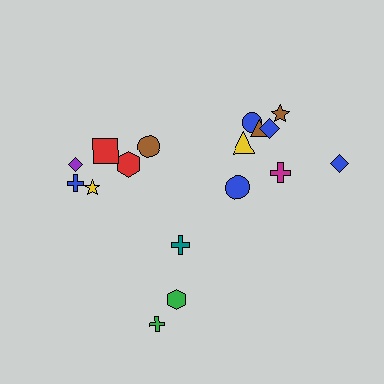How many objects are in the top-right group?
There are 8 objects.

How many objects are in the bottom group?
There are 3 objects.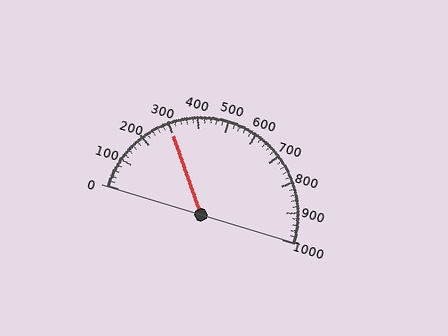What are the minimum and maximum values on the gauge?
The gauge ranges from 0 to 1000.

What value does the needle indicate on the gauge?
The needle indicates approximately 300.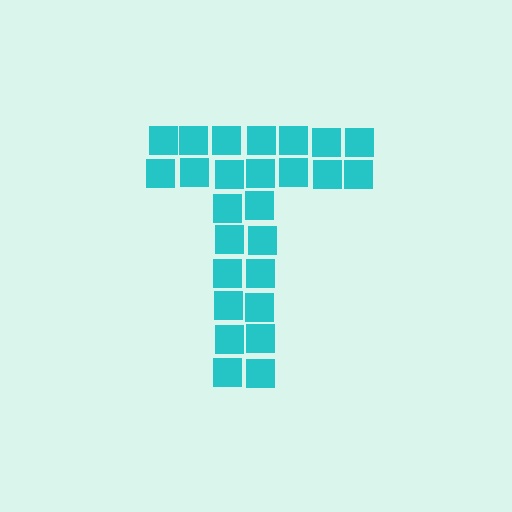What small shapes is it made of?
It is made of small squares.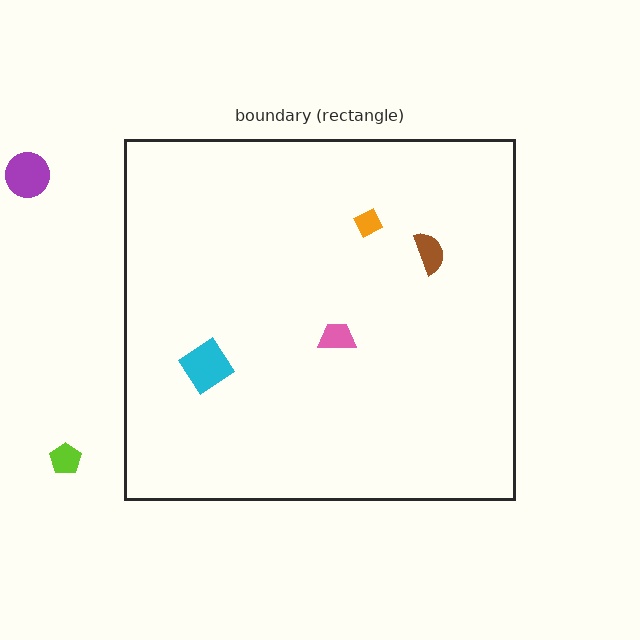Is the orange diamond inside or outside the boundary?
Inside.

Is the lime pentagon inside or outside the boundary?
Outside.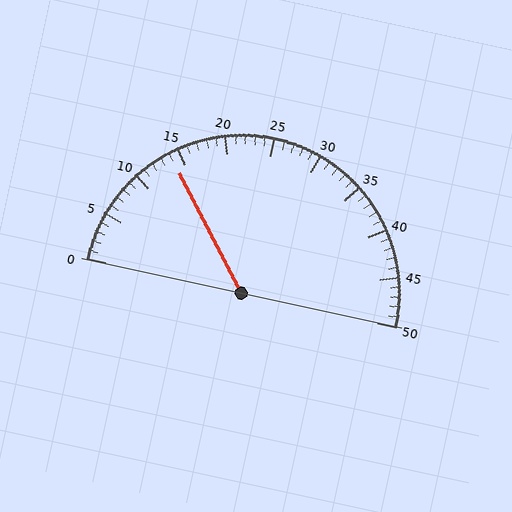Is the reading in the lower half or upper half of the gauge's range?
The reading is in the lower half of the range (0 to 50).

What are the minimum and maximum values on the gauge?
The gauge ranges from 0 to 50.